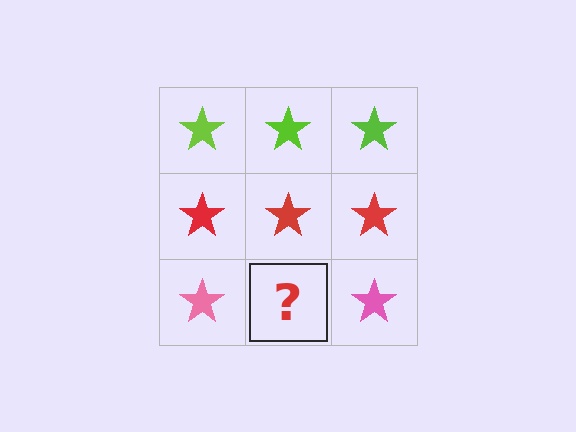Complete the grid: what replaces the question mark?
The question mark should be replaced with a pink star.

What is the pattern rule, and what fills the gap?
The rule is that each row has a consistent color. The gap should be filled with a pink star.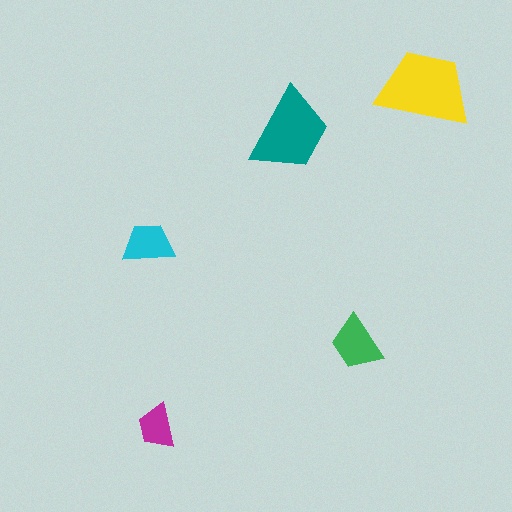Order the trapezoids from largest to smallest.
the yellow one, the teal one, the green one, the cyan one, the magenta one.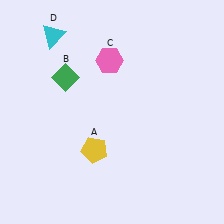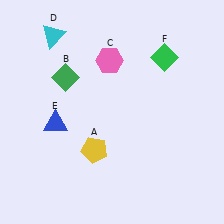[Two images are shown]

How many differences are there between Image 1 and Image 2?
There are 2 differences between the two images.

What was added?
A blue triangle (E), a green diamond (F) were added in Image 2.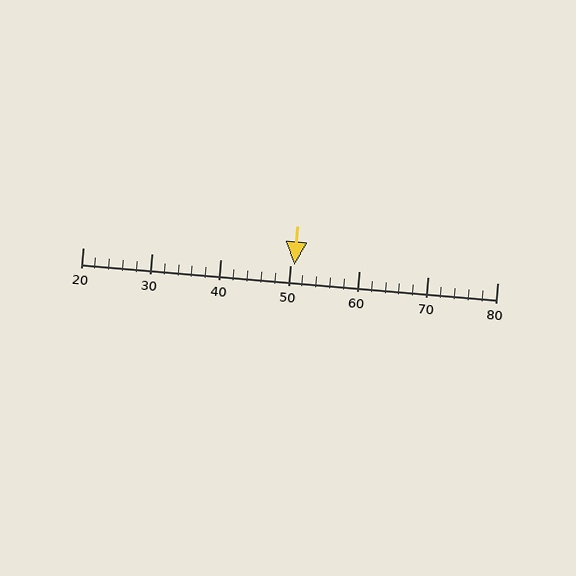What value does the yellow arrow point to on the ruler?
The yellow arrow points to approximately 51.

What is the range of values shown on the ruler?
The ruler shows values from 20 to 80.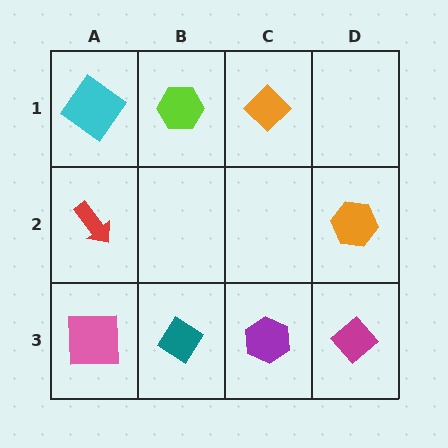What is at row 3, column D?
A magenta diamond.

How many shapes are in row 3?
4 shapes.